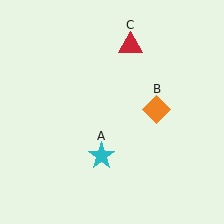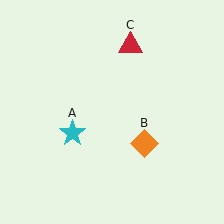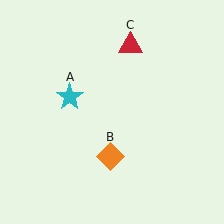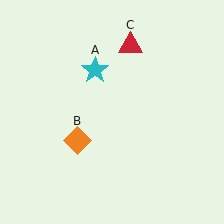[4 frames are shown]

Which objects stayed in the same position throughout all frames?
Red triangle (object C) remained stationary.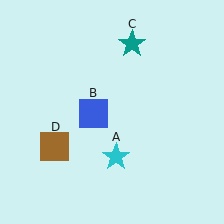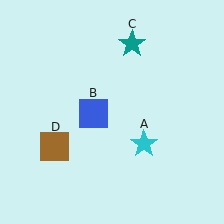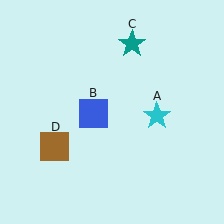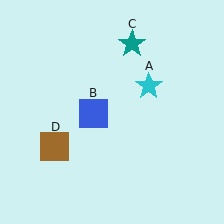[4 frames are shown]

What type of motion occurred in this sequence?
The cyan star (object A) rotated counterclockwise around the center of the scene.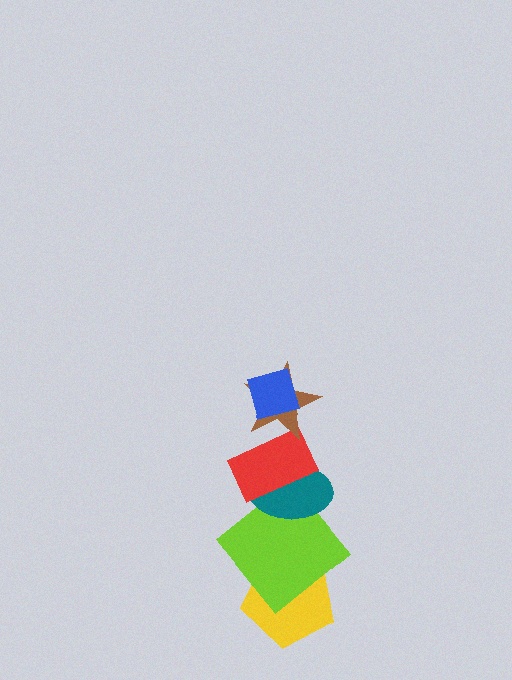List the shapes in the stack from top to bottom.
From top to bottom: the blue diamond, the brown star, the red rectangle, the teal ellipse, the lime diamond, the yellow pentagon.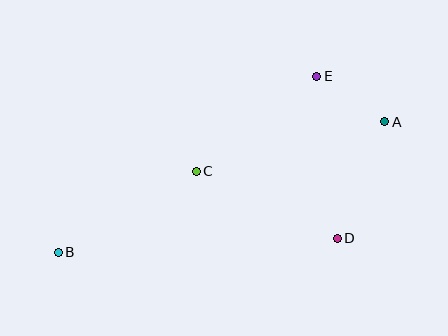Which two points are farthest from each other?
Points A and B are farthest from each other.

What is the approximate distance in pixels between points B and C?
The distance between B and C is approximately 160 pixels.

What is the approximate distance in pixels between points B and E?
The distance between B and E is approximately 312 pixels.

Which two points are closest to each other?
Points A and E are closest to each other.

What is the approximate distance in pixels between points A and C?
The distance between A and C is approximately 195 pixels.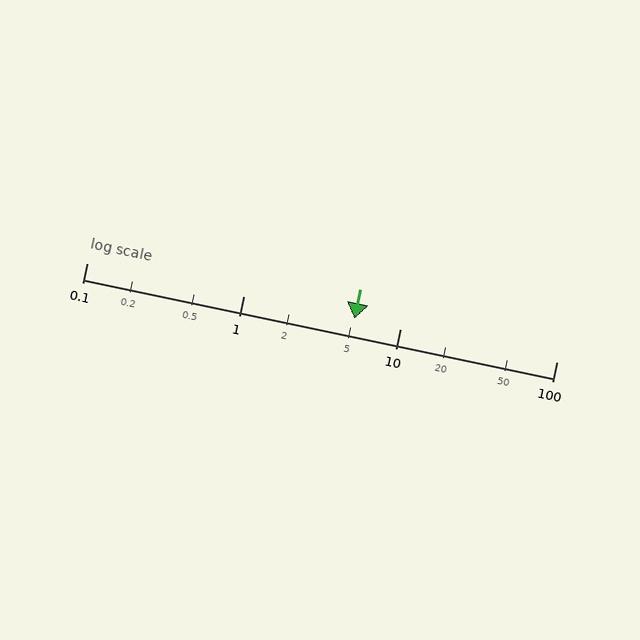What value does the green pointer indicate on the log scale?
The pointer indicates approximately 5.1.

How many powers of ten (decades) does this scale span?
The scale spans 3 decades, from 0.1 to 100.